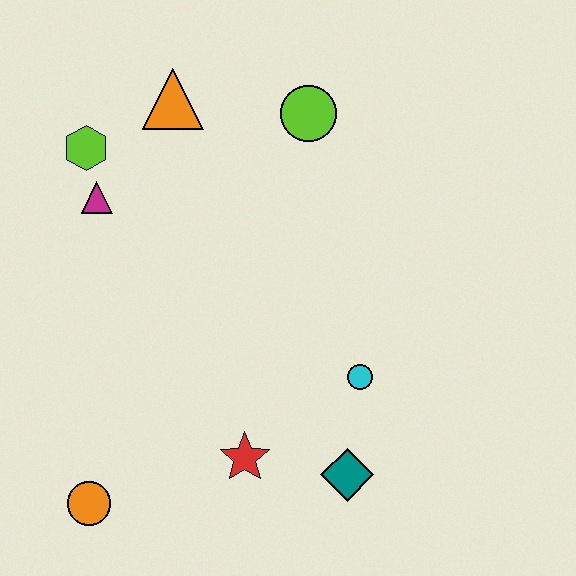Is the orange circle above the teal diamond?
No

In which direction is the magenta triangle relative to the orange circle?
The magenta triangle is above the orange circle.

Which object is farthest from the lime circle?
The orange circle is farthest from the lime circle.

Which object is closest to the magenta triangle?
The lime hexagon is closest to the magenta triangle.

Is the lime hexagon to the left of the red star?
Yes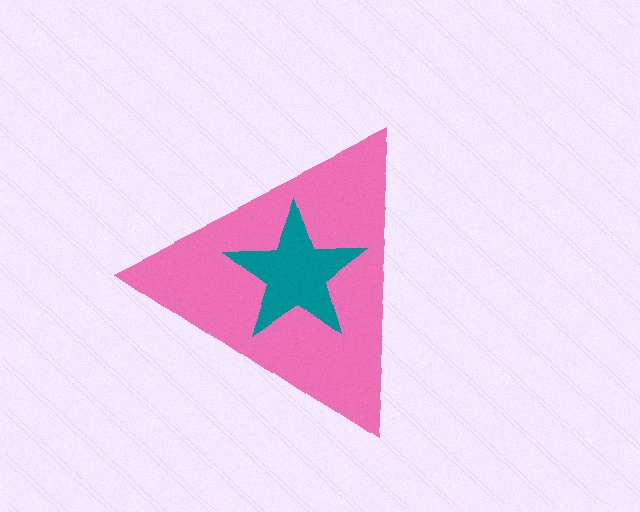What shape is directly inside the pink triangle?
The teal star.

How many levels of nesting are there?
2.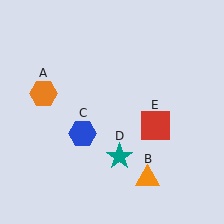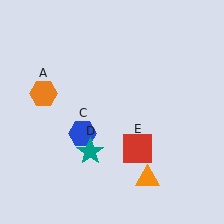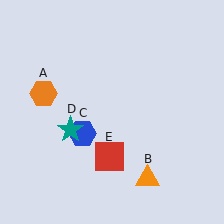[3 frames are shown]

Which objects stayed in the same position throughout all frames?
Orange hexagon (object A) and orange triangle (object B) and blue hexagon (object C) remained stationary.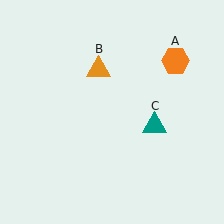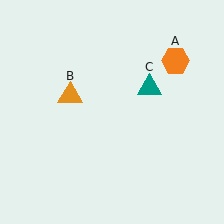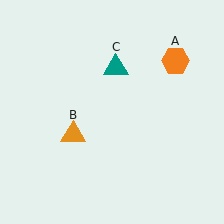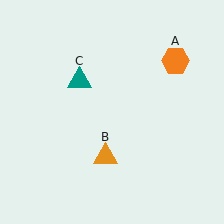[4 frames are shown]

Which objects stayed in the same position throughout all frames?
Orange hexagon (object A) remained stationary.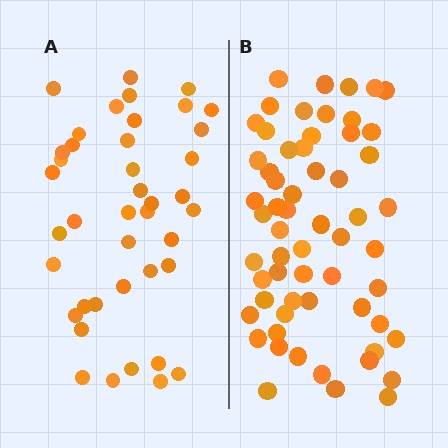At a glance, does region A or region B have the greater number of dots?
Region B (the right region) has more dots.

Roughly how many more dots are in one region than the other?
Region B has approximately 20 more dots than region A.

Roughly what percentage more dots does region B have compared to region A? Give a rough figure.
About 45% more.